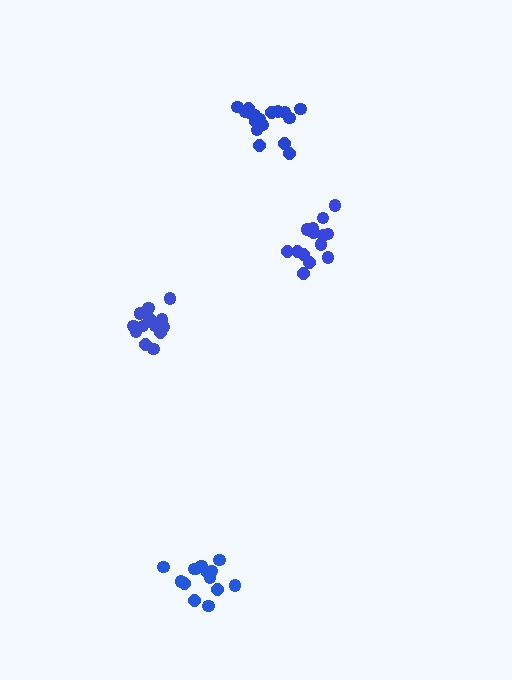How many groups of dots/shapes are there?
There are 4 groups.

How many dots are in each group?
Group 1: 15 dots, Group 2: 14 dots, Group 3: 17 dots, Group 4: 15 dots (61 total).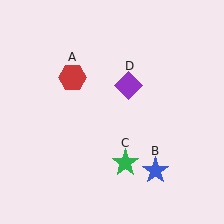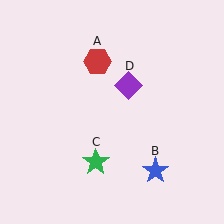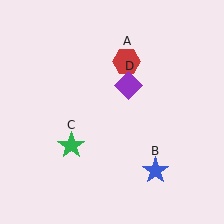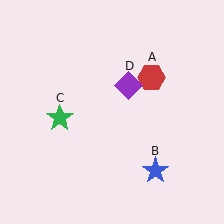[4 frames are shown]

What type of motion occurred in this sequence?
The red hexagon (object A), green star (object C) rotated clockwise around the center of the scene.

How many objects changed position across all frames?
2 objects changed position: red hexagon (object A), green star (object C).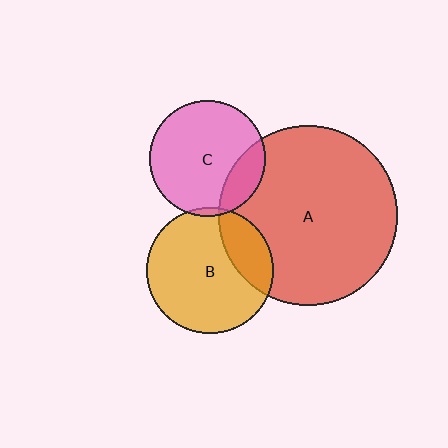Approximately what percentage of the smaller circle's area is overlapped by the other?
Approximately 25%.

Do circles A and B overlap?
Yes.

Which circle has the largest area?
Circle A (red).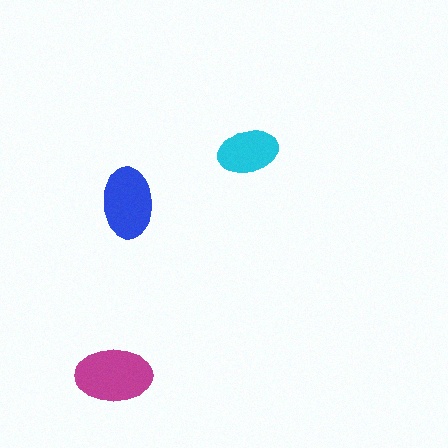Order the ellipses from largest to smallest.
the magenta one, the blue one, the cyan one.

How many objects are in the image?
There are 3 objects in the image.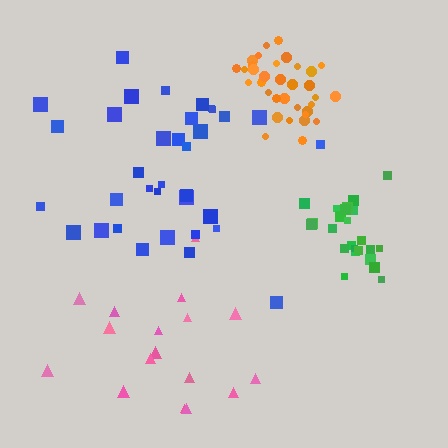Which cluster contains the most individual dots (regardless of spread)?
Blue (35).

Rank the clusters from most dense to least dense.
orange, green, blue, pink.